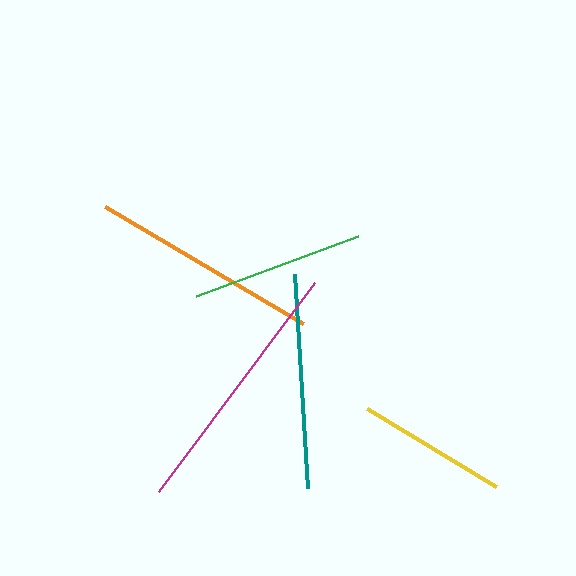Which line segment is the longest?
The magenta line is the longest at approximately 261 pixels.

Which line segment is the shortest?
The yellow line is the shortest at approximately 151 pixels.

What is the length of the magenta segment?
The magenta segment is approximately 261 pixels long.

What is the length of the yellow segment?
The yellow segment is approximately 151 pixels long.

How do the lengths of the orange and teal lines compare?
The orange and teal lines are approximately the same length.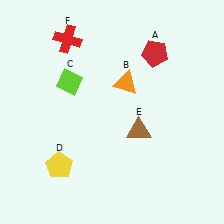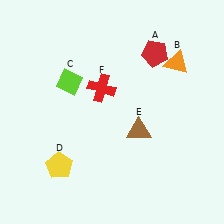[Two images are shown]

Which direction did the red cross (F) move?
The red cross (F) moved down.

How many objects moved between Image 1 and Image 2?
2 objects moved between the two images.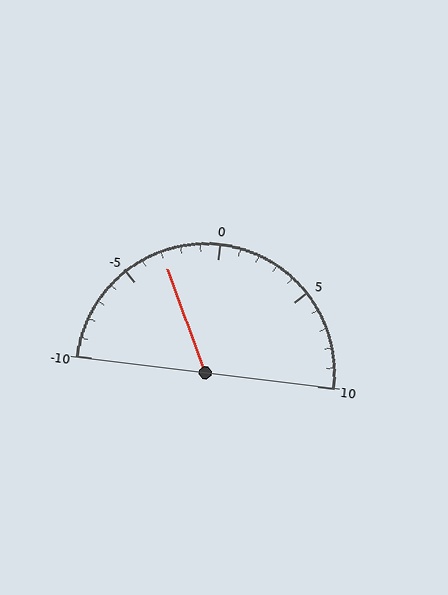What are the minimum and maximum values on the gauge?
The gauge ranges from -10 to 10.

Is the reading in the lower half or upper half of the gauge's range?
The reading is in the lower half of the range (-10 to 10).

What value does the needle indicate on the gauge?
The needle indicates approximately -3.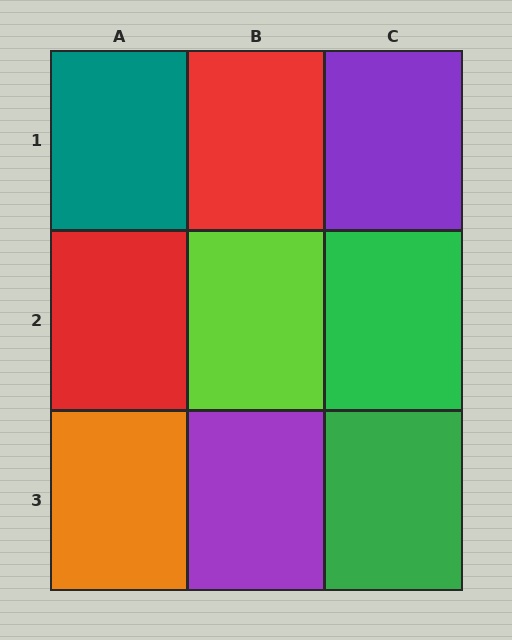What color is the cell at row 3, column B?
Purple.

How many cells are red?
2 cells are red.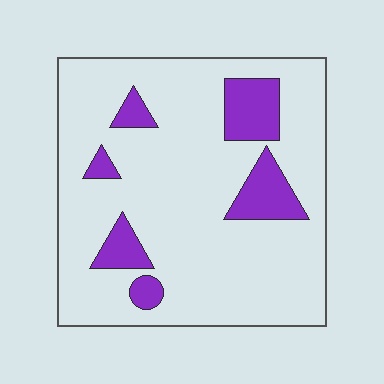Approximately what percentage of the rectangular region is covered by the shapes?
Approximately 15%.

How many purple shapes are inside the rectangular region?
6.